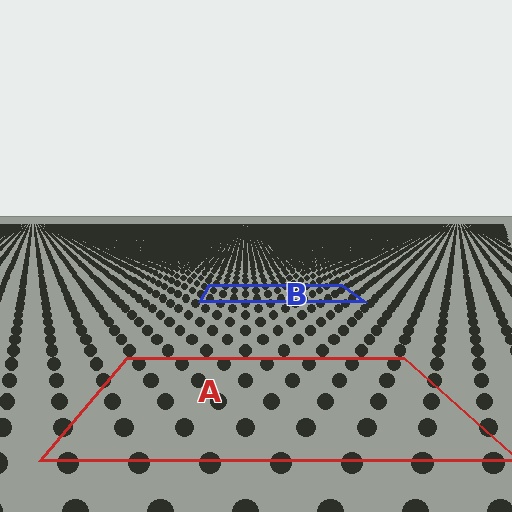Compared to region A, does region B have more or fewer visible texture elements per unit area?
Region B has more texture elements per unit area — they are packed more densely because it is farther away.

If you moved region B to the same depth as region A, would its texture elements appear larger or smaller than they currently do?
They would appear larger. At a closer depth, the same texture elements are projected at a bigger on-screen size.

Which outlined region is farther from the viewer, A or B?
Region B is farther from the viewer — the texture elements inside it appear smaller and more densely packed.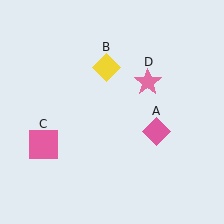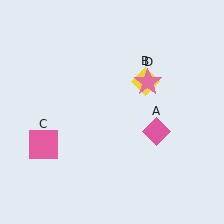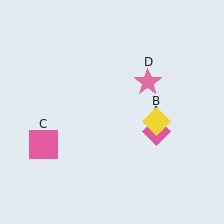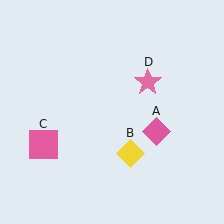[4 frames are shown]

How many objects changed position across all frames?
1 object changed position: yellow diamond (object B).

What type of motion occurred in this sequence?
The yellow diamond (object B) rotated clockwise around the center of the scene.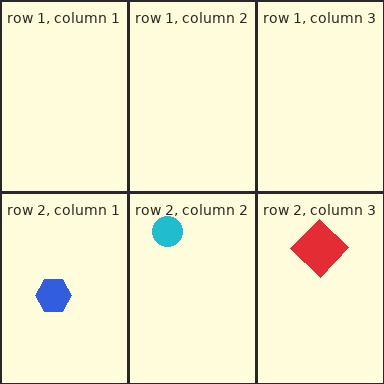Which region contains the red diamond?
The row 2, column 3 region.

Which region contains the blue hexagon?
The row 2, column 1 region.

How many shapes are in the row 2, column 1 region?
1.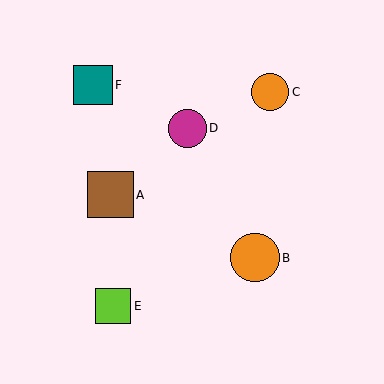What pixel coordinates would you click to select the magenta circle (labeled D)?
Click at (187, 128) to select the magenta circle D.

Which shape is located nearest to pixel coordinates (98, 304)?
The lime square (labeled E) at (113, 306) is nearest to that location.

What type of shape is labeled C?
Shape C is an orange circle.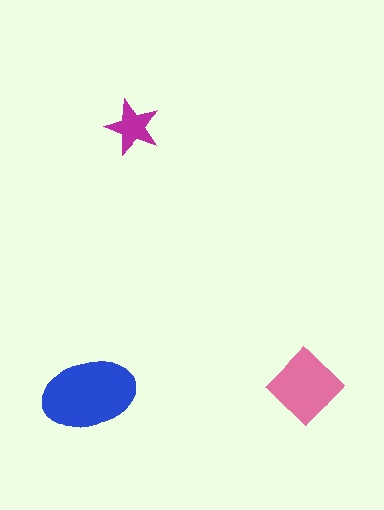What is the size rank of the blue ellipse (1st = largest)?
1st.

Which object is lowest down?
The blue ellipse is bottommost.